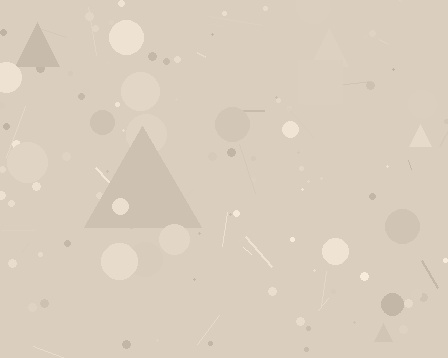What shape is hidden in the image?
A triangle is hidden in the image.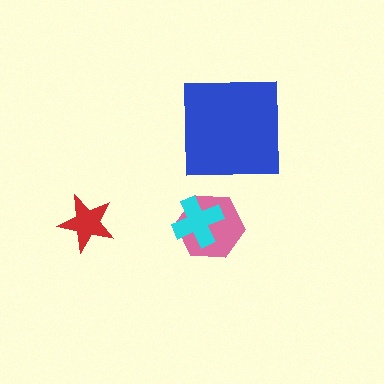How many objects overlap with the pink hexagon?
1 object overlaps with the pink hexagon.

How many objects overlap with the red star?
0 objects overlap with the red star.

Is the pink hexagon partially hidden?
Yes, it is partially covered by another shape.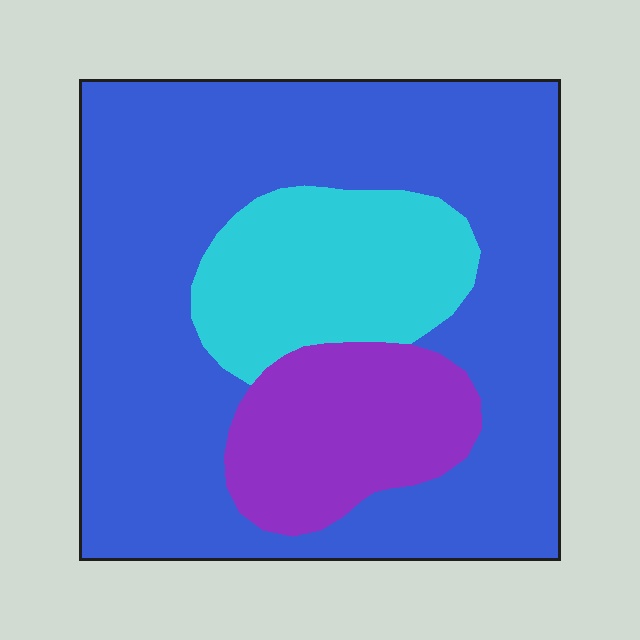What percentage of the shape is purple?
Purple takes up less than a sixth of the shape.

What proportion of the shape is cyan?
Cyan covers roughly 20% of the shape.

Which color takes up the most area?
Blue, at roughly 65%.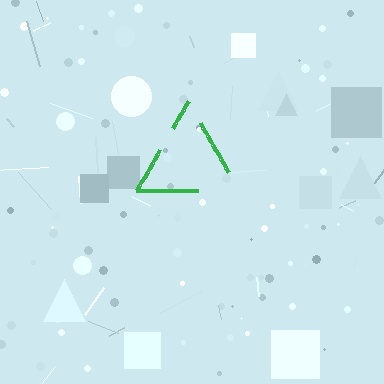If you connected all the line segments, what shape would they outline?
They would outline a triangle.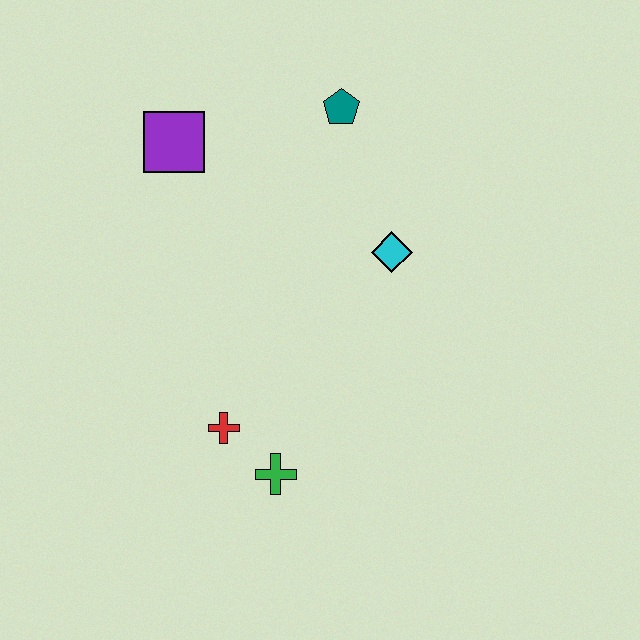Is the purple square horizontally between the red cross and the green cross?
No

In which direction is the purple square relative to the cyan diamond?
The purple square is to the left of the cyan diamond.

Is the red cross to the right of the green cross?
No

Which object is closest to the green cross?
The red cross is closest to the green cross.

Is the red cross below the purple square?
Yes